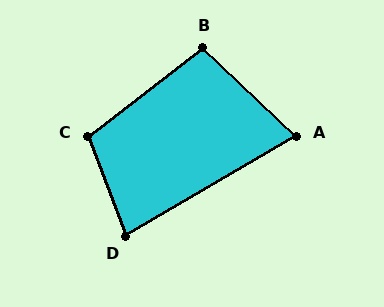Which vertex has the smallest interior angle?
A, at approximately 73 degrees.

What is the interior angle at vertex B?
Approximately 99 degrees (obtuse).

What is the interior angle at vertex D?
Approximately 81 degrees (acute).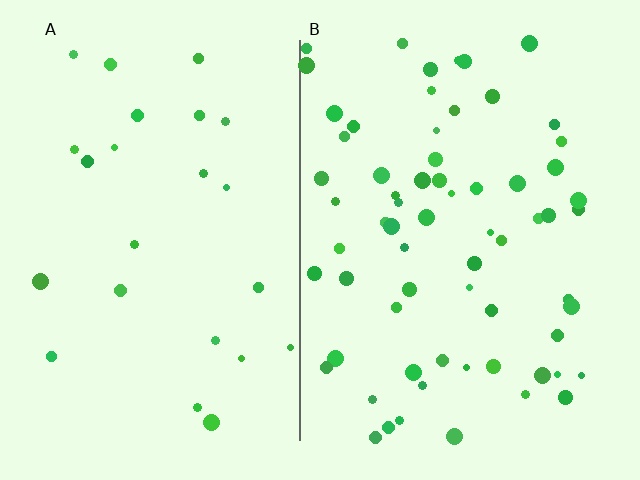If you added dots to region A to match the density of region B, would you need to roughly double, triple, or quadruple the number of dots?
Approximately triple.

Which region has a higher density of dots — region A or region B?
B (the right).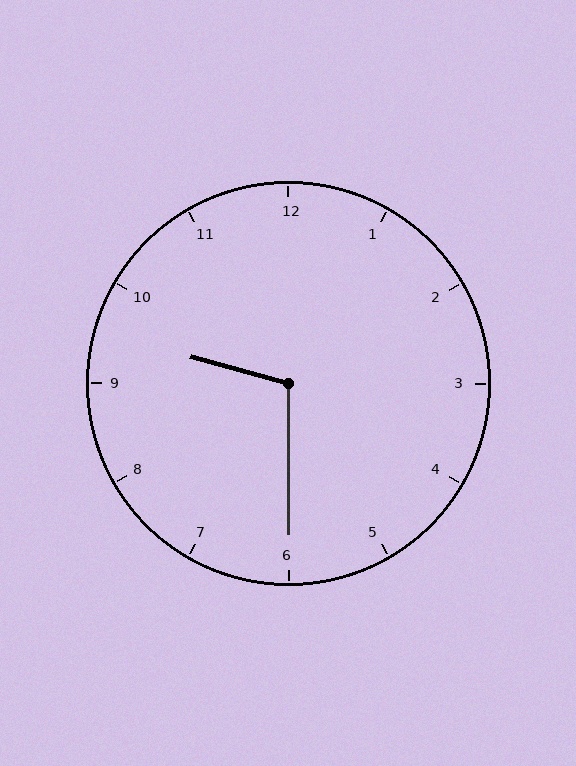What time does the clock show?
9:30.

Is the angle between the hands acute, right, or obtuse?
It is obtuse.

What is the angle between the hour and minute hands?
Approximately 105 degrees.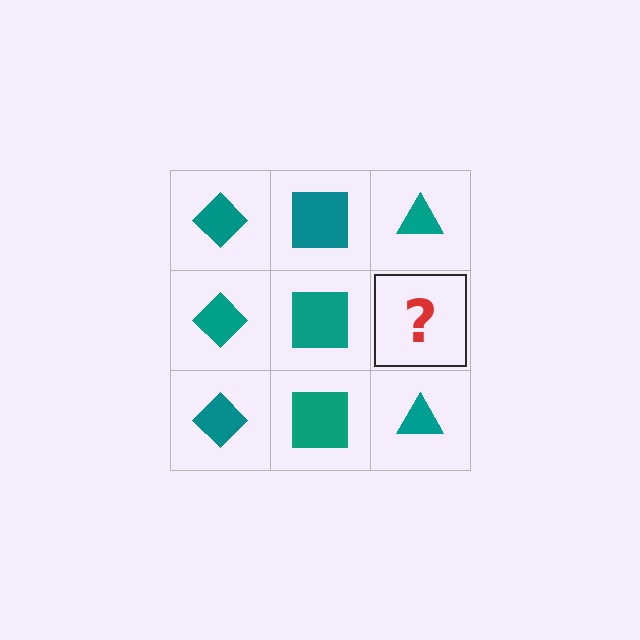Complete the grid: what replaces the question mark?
The question mark should be replaced with a teal triangle.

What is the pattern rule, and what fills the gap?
The rule is that each column has a consistent shape. The gap should be filled with a teal triangle.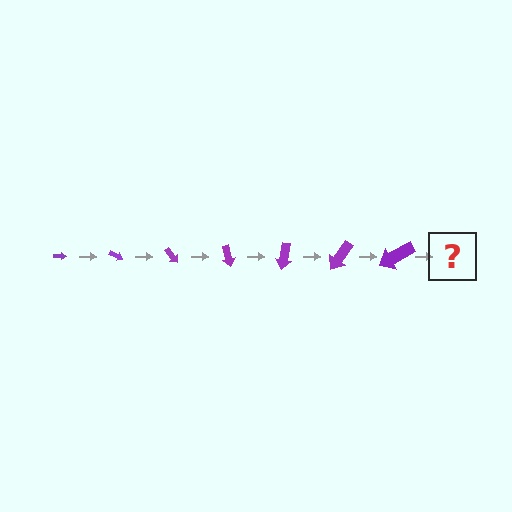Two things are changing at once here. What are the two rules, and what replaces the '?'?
The two rules are that the arrow grows larger each step and it rotates 25 degrees each step. The '?' should be an arrow, larger than the previous one and rotated 175 degrees from the start.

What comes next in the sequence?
The next element should be an arrow, larger than the previous one and rotated 175 degrees from the start.